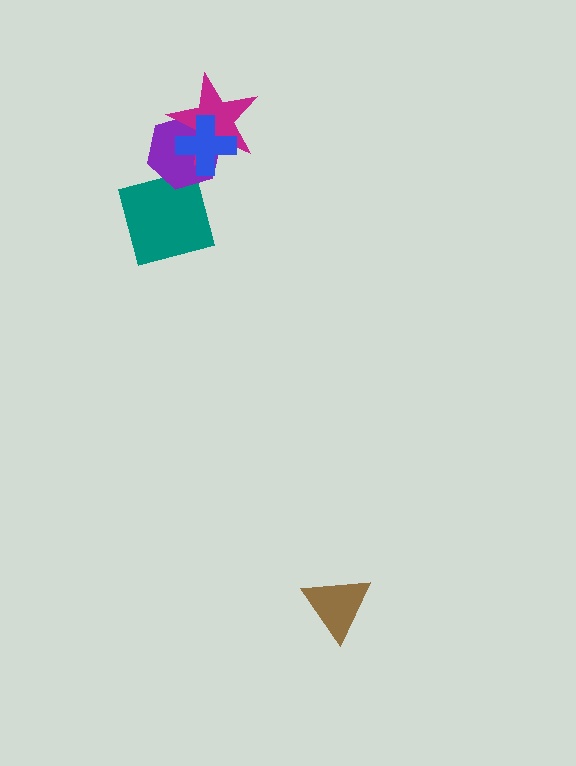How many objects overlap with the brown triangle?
0 objects overlap with the brown triangle.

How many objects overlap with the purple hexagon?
3 objects overlap with the purple hexagon.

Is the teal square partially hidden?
Yes, it is partially covered by another shape.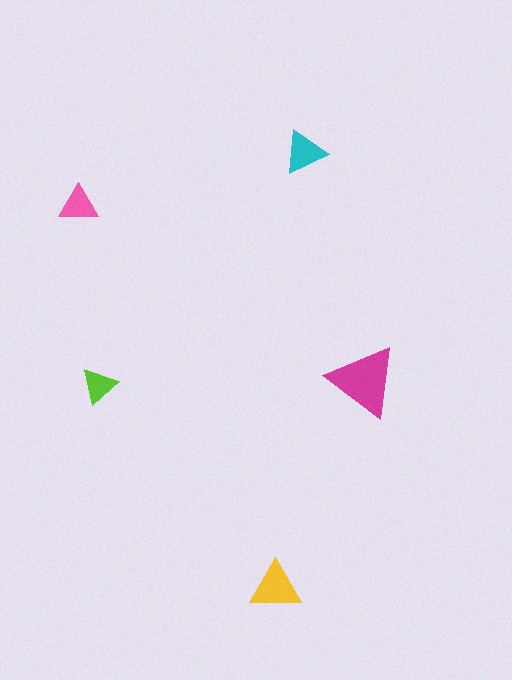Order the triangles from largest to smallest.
the magenta one, the yellow one, the cyan one, the pink one, the lime one.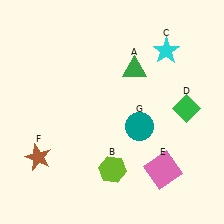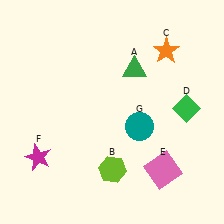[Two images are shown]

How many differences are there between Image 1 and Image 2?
There are 2 differences between the two images.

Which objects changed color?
C changed from cyan to orange. F changed from brown to magenta.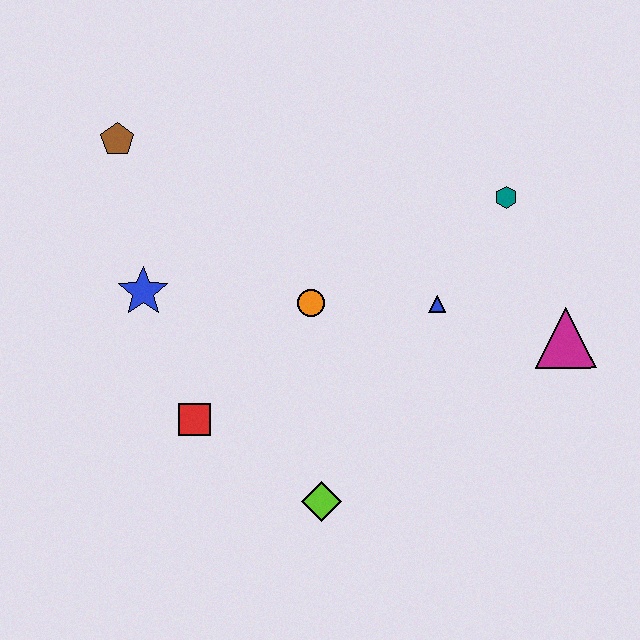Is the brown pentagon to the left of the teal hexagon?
Yes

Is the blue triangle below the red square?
No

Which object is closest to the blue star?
The red square is closest to the blue star.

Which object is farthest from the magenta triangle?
The brown pentagon is farthest from the magenta triangle.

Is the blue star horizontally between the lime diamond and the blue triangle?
No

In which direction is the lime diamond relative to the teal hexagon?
The lime diamond is below the teal hexagon.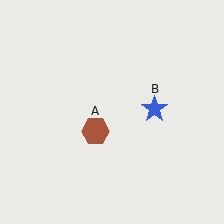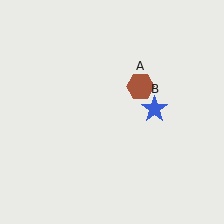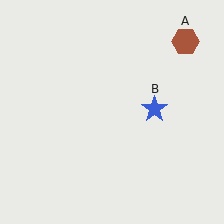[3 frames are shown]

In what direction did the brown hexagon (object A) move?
The brown hexagon (object A) moved up and to the right.